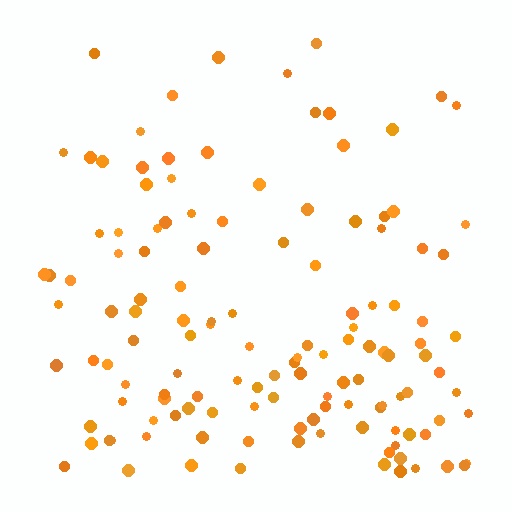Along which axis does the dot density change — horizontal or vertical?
Vertical.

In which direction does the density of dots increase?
From top to bottom, with the bottom side densest.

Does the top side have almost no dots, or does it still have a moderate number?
Still a moderate number, just noticeably fewer than the bottom.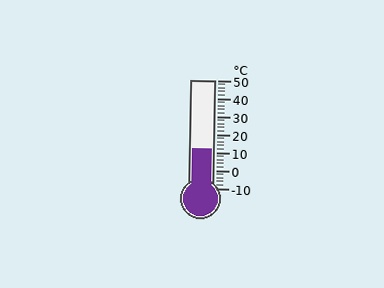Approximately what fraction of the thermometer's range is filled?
The thermometer is filled to approximately 35% of its range.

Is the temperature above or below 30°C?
The temperature is below 30°C.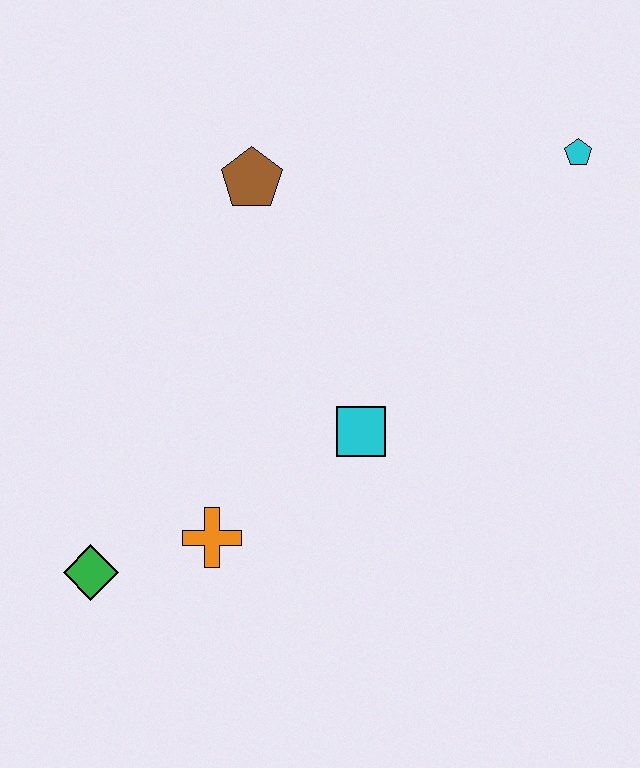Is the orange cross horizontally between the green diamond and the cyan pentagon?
Yes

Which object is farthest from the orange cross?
The cyan pentagon is farthest from the orange cross.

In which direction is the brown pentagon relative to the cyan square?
The brown pentagon is above the cyan square.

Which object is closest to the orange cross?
The green diamond is closest to the orange cross.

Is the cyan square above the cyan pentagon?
No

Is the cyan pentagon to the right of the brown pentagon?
Yes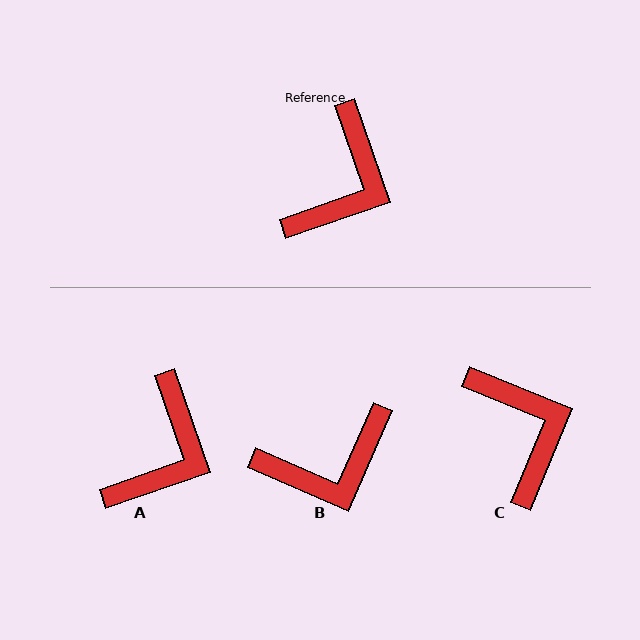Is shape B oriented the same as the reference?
No, it is off by about 43 degrees.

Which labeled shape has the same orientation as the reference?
A.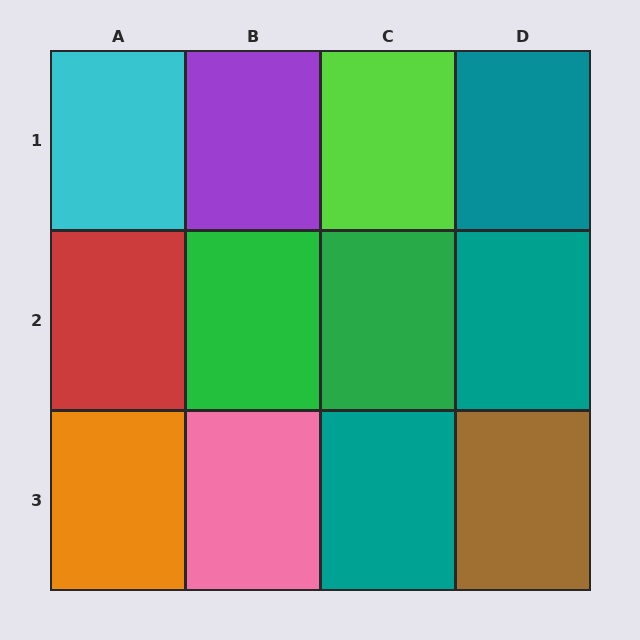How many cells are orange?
1 cell is orange.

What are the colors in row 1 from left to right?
Cyan, purple, lime, teal.